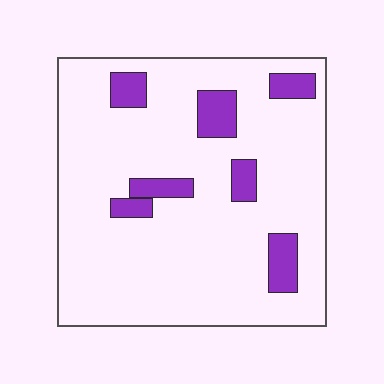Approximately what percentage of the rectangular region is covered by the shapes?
Approximately 15%.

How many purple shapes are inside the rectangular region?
7.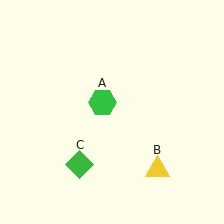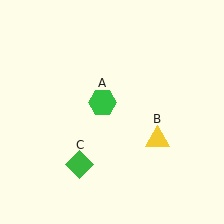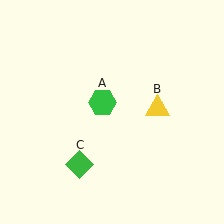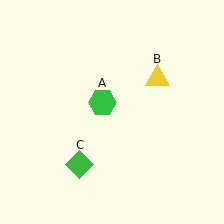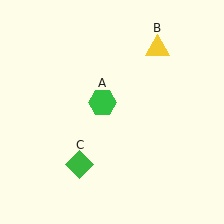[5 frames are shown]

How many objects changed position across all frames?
1 object changed position: yellow triangle (object B).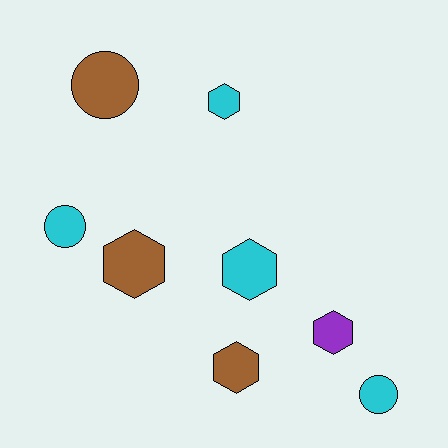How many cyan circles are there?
There are 2 cyan circles.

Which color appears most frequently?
Cyan, with 4 objects.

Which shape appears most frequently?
Hexagon, with 5 objects.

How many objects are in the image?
There are 8 objects.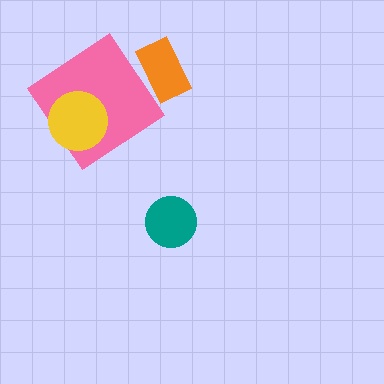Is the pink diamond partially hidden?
Yes, it is partially covered by another shape.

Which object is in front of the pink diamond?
The yellow circle is in front of the pink diamond.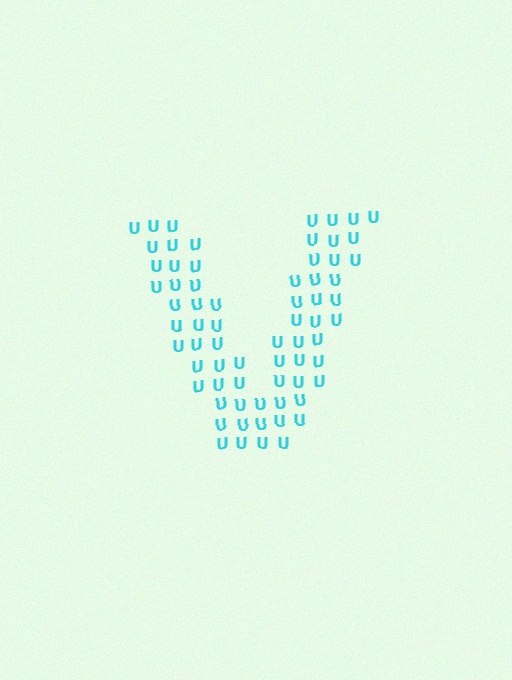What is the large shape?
The large shape is the letter V.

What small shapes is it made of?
It is made of small letter U's.